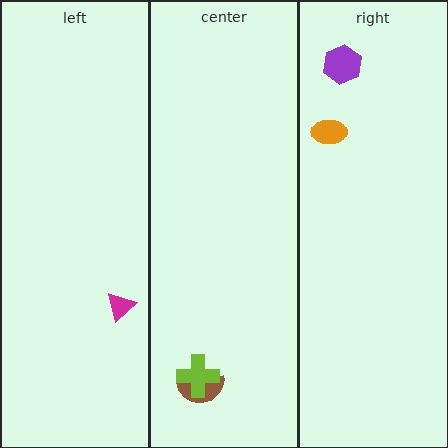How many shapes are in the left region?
1.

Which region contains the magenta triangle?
The left region.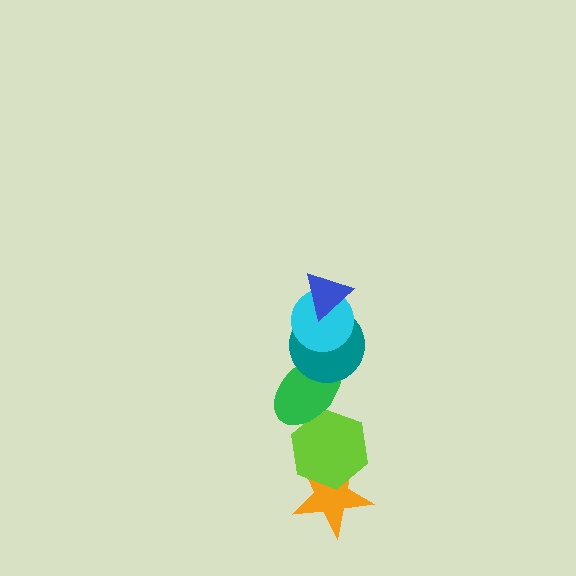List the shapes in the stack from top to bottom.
From top to bottom: the blue triangle, the cyan circle, the teal circle, the green ellipse, the lime hexagon, the orange star.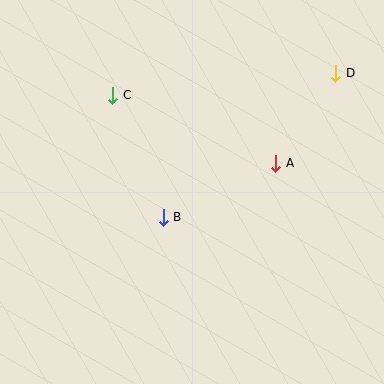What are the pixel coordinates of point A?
Point A is at (276, 163).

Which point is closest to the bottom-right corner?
Point A is closest to the bottom-right corner.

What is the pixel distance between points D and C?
The distance between D and C is 224 pixels.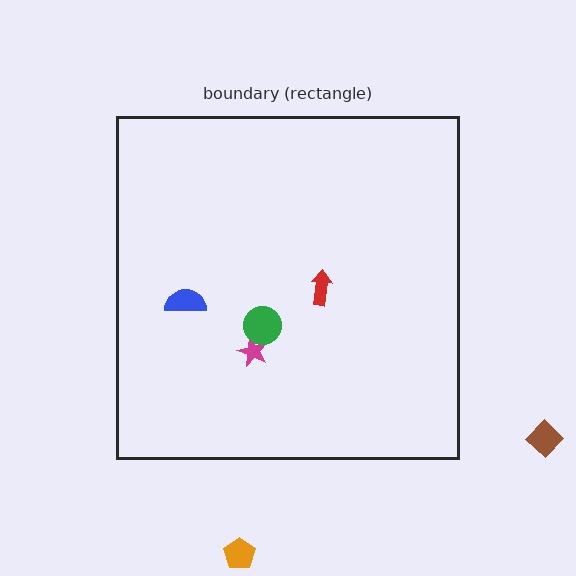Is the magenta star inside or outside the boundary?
Inside.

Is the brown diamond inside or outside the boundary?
Outside.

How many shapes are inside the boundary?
4 inside, 2 outside.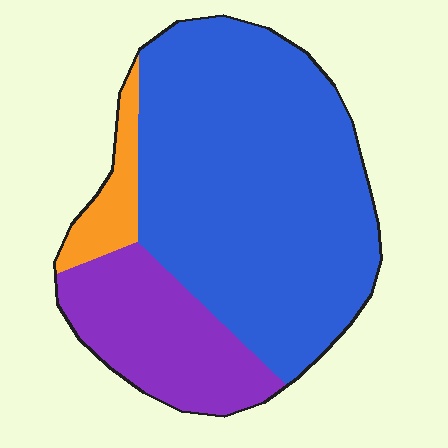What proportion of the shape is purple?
Purple takes up about one quarter (1/4) of the shape.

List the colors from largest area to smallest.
From largest to smallest: blue, purple, orange.